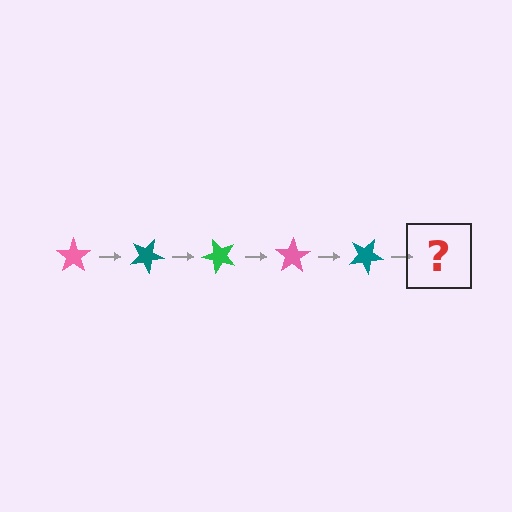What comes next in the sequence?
The next element should be a green star, rotated 125 degrees from the start.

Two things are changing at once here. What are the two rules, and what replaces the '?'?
The two rules are that it rotates 25 degrees each step and the color cycles through pink, teal, and green. The '?' should be a green star, rotated 125 degrees from the start.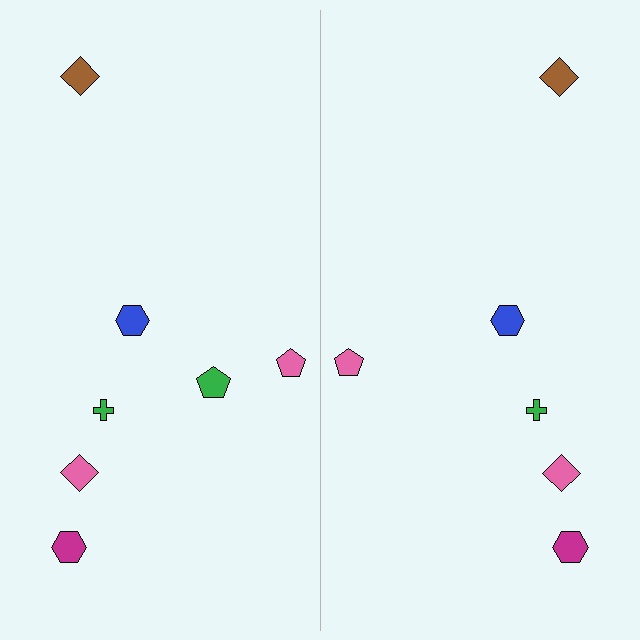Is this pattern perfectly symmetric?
No, the pattern is not perfectly symmetric. A green pentagon is missing from the right side.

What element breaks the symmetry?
A green pentagon is missing from the right side.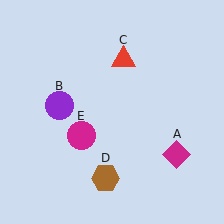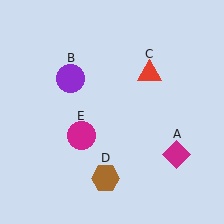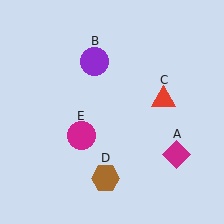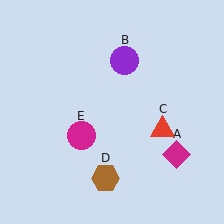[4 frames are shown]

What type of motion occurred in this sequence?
The purple circle (object B), red triangle (object C) rotated clockwise around the center of the scene.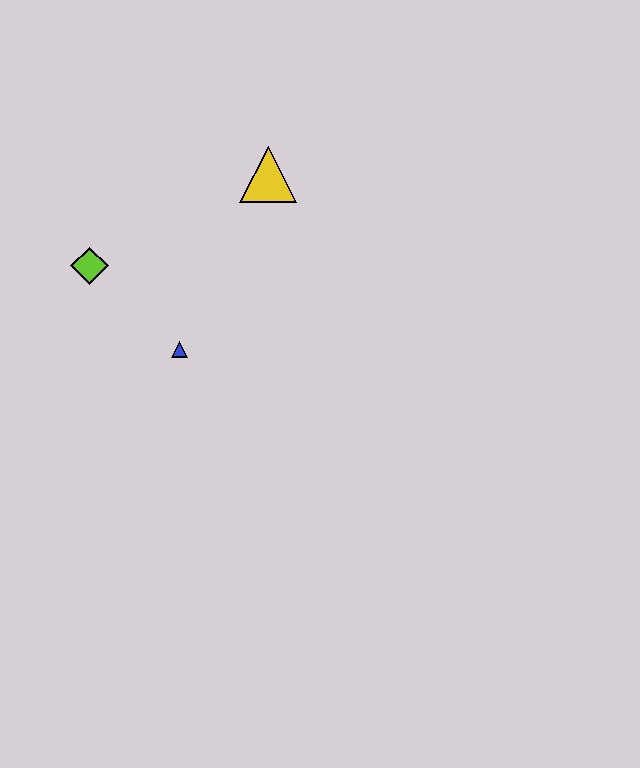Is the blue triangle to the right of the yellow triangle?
No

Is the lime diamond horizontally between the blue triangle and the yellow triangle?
No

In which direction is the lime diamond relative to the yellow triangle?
The lime diamond is to the left of the yellow triangle.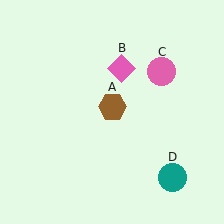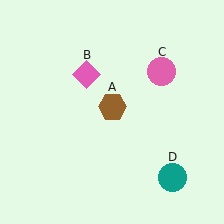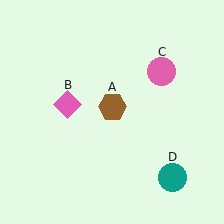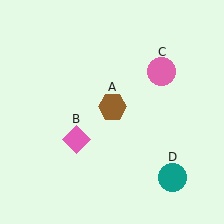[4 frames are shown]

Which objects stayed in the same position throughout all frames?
Brown hexagon (object A) and pink circle (object C) and teal circle (object D) remained stationary.